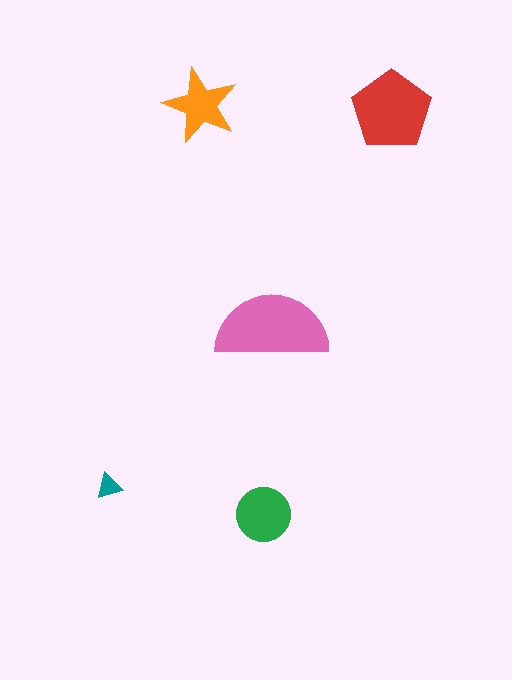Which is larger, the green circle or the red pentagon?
The red pentagon.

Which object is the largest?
The pink semicircle.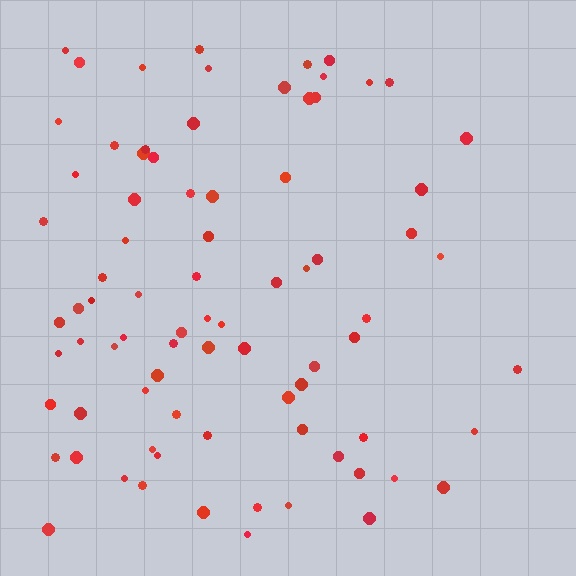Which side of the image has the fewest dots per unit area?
The right.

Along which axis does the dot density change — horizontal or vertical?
Horizontal.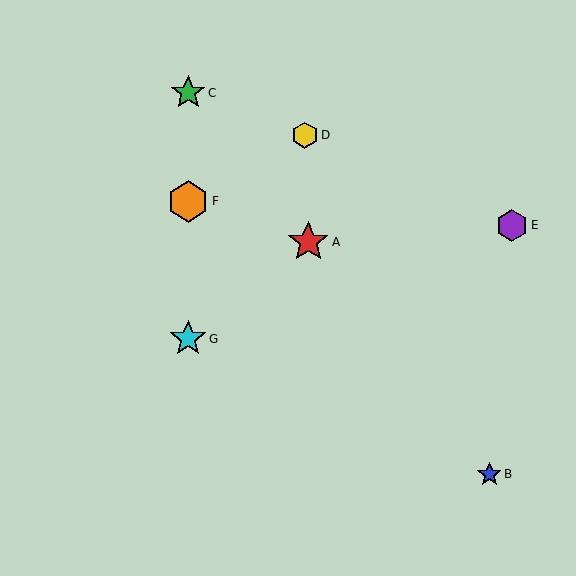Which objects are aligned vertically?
Objects C, F, G are aligned vertically.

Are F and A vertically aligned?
No, F is at x≈188 and A is at x≈308.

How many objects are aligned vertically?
3 objects (C, F, G) are aligned vertically.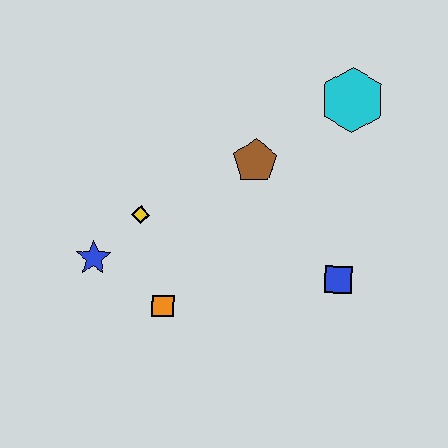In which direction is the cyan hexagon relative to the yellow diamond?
The cyan hexagon is to the right of the yellow diamond.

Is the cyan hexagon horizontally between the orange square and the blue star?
No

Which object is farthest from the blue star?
The cyan hexagon is farthest from the blue star.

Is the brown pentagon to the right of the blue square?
No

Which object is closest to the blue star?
The yellow diamond is closest to the blue star.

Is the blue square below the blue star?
Yes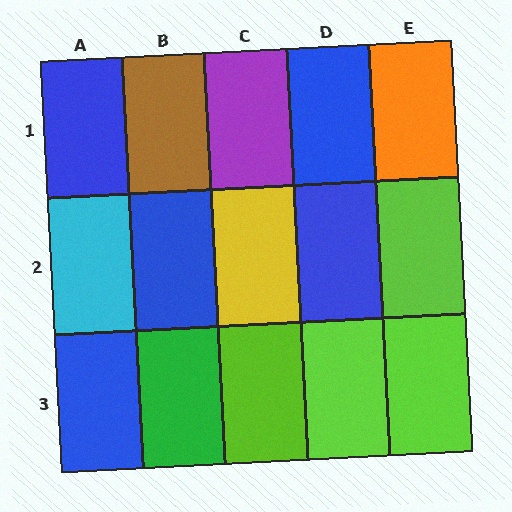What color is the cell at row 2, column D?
Blue.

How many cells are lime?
4 cells are lime.